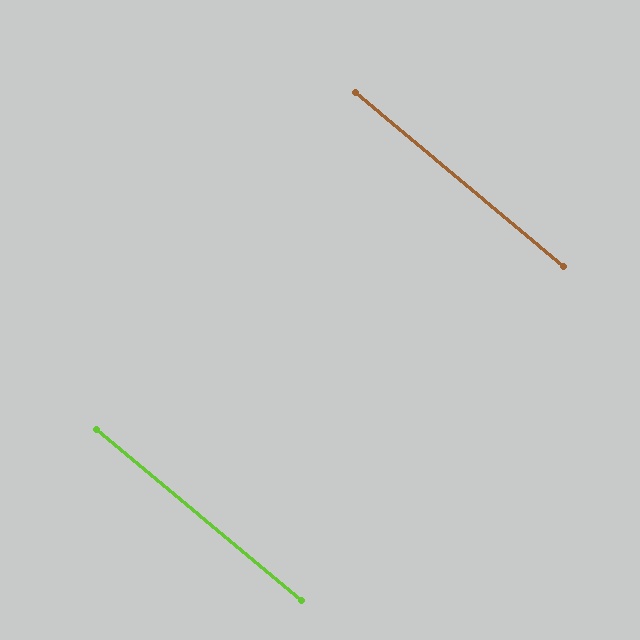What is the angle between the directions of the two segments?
Approximately 0 degrees.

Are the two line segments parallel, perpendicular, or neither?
Parallel — their directions differ by only 0.1°.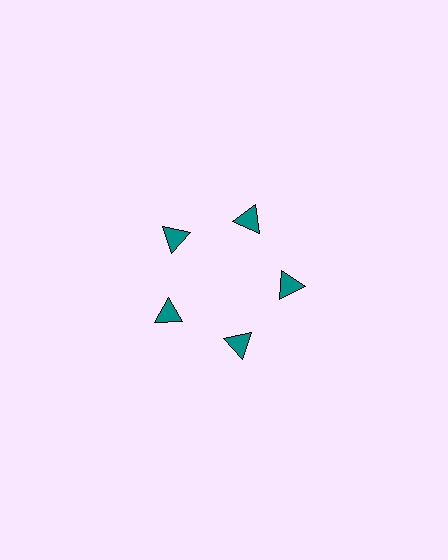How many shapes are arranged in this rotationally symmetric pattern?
There are 5 shapes, arranged in 5 groups of 1.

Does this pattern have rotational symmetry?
Yes, this pattern has 5-fold rotational symmetry. It looks the same after rotating 72 degrees around the center.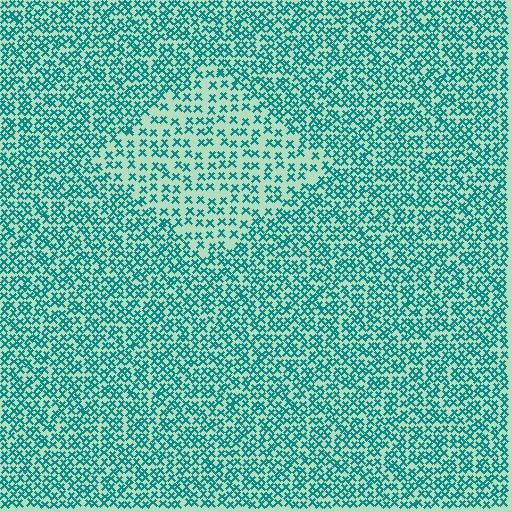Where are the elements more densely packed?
The elements are more densely packed outside the diamond boundary.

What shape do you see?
I see a diamond.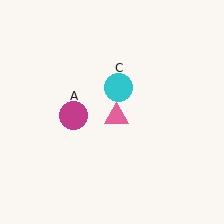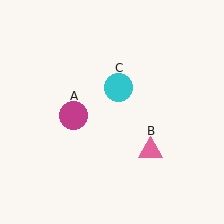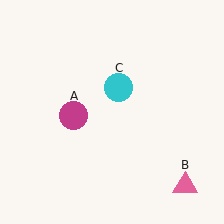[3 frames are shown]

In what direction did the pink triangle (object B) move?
The pink triangle (object B) moved down and to the right.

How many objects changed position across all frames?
1 object changed position: pink triangle (object B).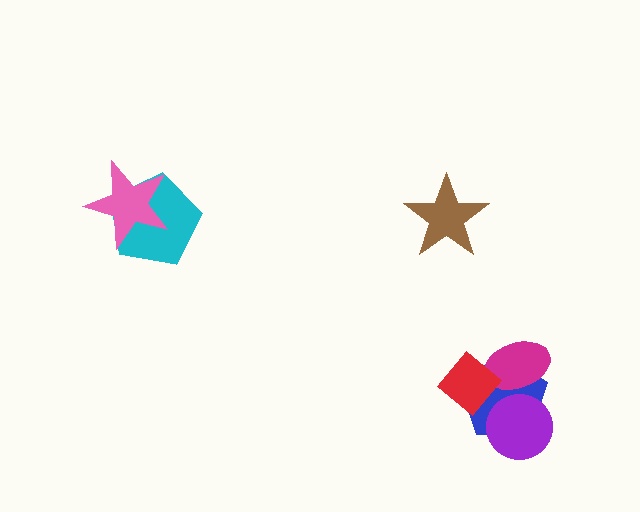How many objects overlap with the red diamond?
2 objects overlap with the red diamond.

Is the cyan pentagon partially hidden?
Yes, it is partially covered by another shape.